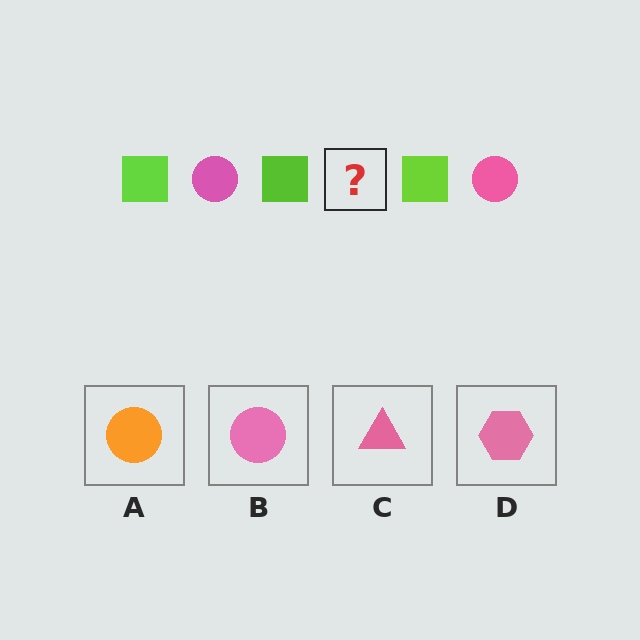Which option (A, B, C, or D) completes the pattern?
B.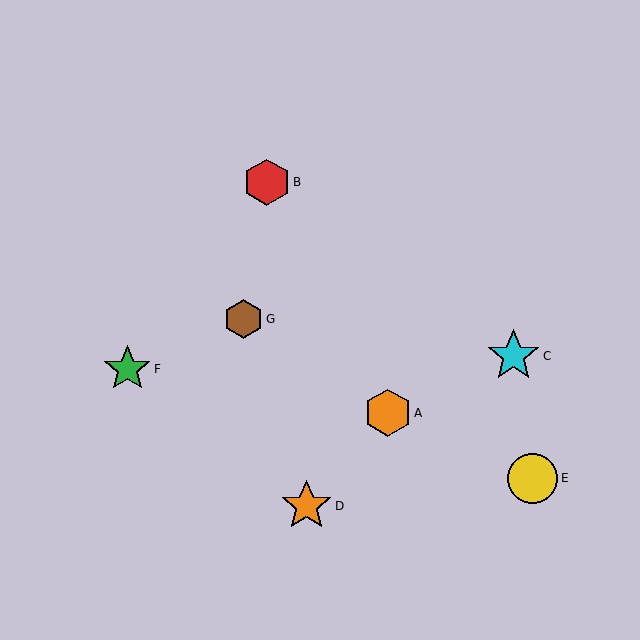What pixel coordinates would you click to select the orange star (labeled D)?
Click at (306, 506) to select the orange star D.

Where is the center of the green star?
The center of the green star is at (127, 369).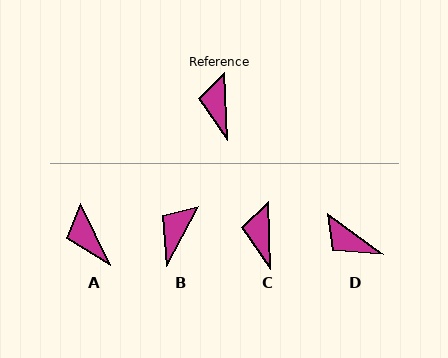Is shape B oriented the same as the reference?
No, it is off by about 30 degrees.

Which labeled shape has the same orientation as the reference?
C.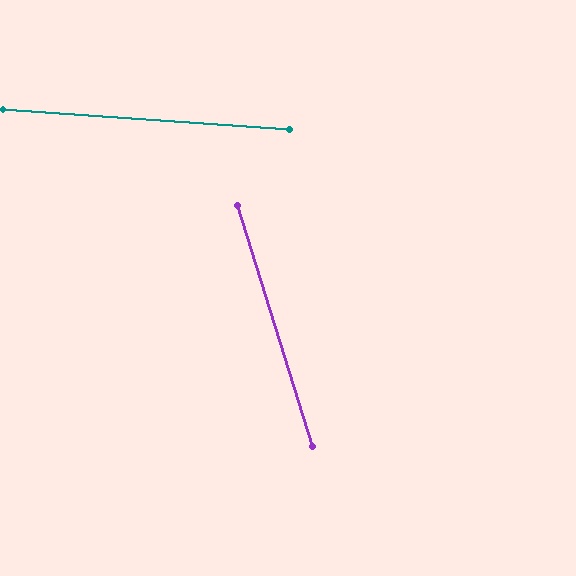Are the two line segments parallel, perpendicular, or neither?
Neither parallel nor perpendicular — they differ by about 69°.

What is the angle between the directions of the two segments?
Approximately 69 degrees.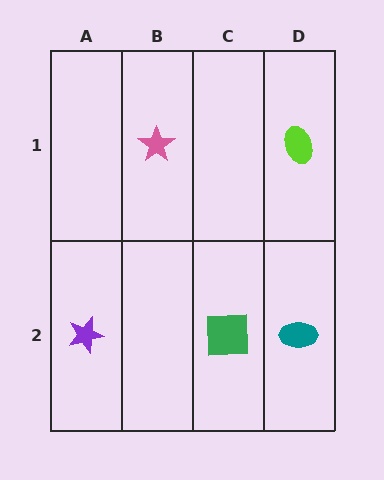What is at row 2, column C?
A green square.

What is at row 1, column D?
A lime ellipse.